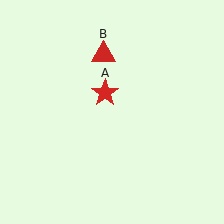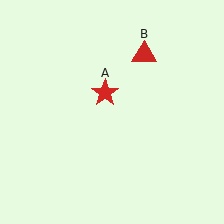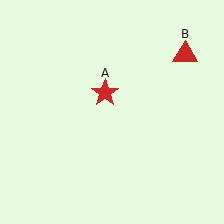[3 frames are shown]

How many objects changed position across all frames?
1 object changed position: red triangle (object B).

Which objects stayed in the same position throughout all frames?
Red star (object A) remained stationary.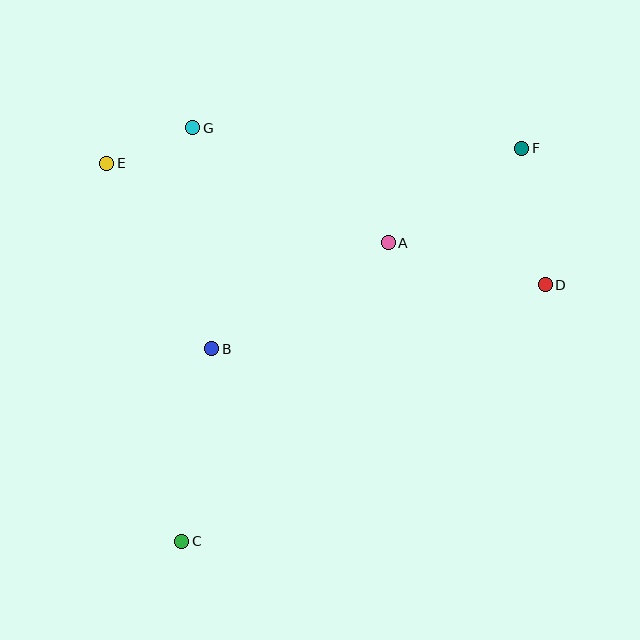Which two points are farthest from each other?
Points C and F are farthest from each other.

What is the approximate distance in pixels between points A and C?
The distance between A and C is approximately 363 pixels.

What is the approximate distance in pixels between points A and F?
The distance between A and F is approximately 163 pixels.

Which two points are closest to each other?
Points E and G are closest to each other.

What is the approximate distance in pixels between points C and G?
The distance between C and G is approximately 414 pixels.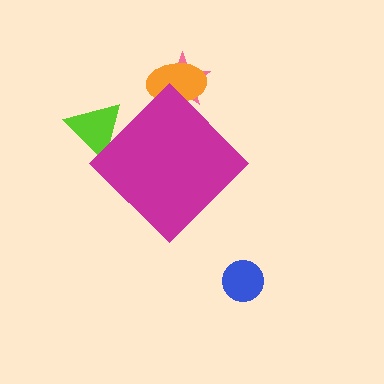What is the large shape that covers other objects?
A magenta diamond.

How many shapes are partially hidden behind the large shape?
3 shapes are partially hidden.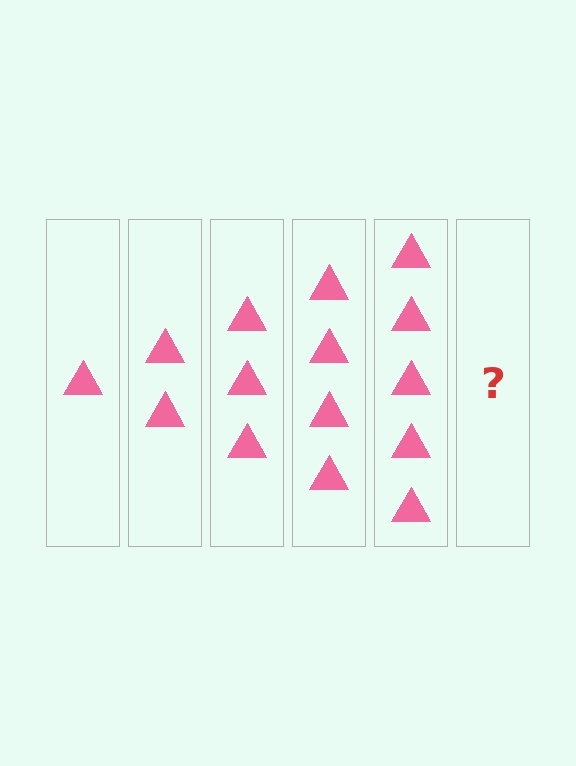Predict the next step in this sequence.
The next step is 6 triangles.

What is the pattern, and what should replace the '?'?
The pattern is that each step adds one more triangle. The '?' should be 6 triangles.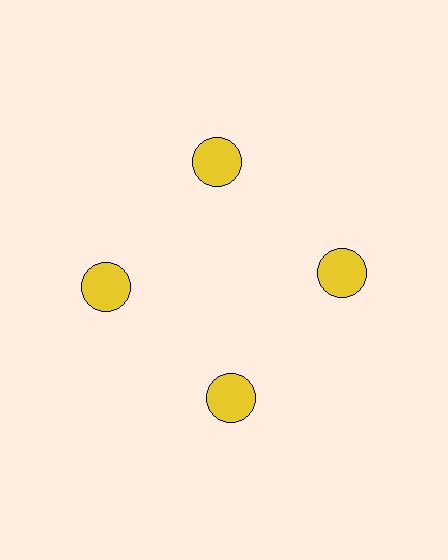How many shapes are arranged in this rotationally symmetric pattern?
There are 4 shapes, arranged in 4 groups of 1.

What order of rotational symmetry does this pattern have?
This pattern has 4-fold rotational symmetry.